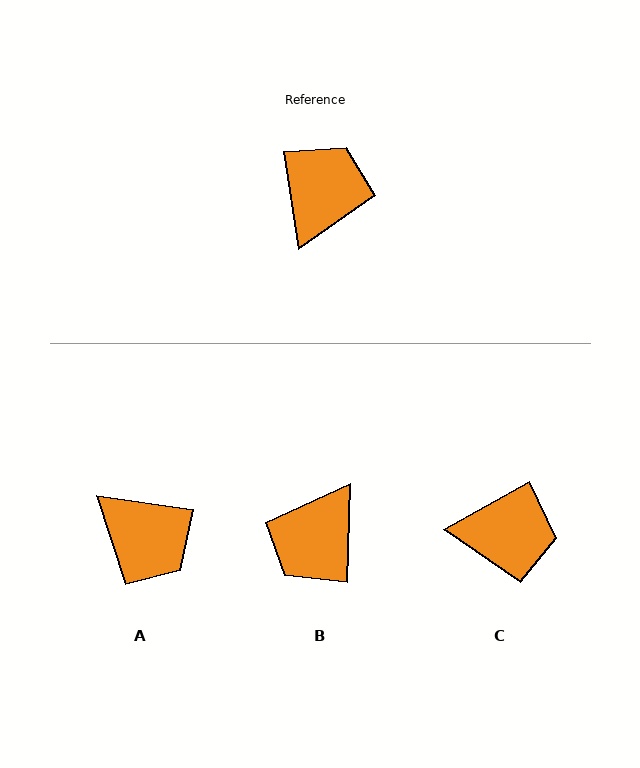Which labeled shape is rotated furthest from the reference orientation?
B, about 170 degrees away.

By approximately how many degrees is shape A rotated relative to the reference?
Approximately 106 degrees clockwise.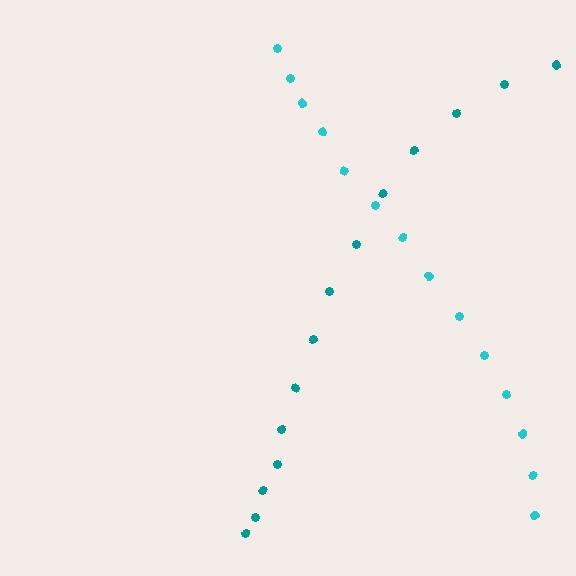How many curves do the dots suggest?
There are 2 distinct paths.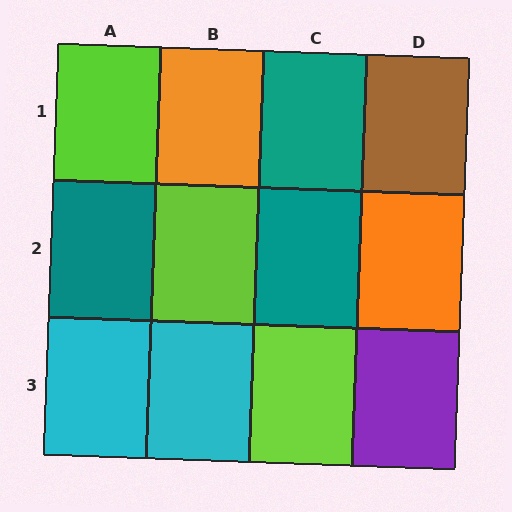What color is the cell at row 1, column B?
Orange.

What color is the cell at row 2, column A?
Teal.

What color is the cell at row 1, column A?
Lime.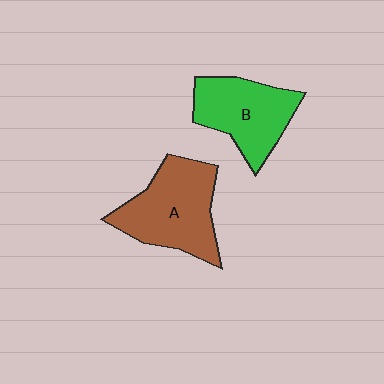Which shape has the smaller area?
Shape B (green).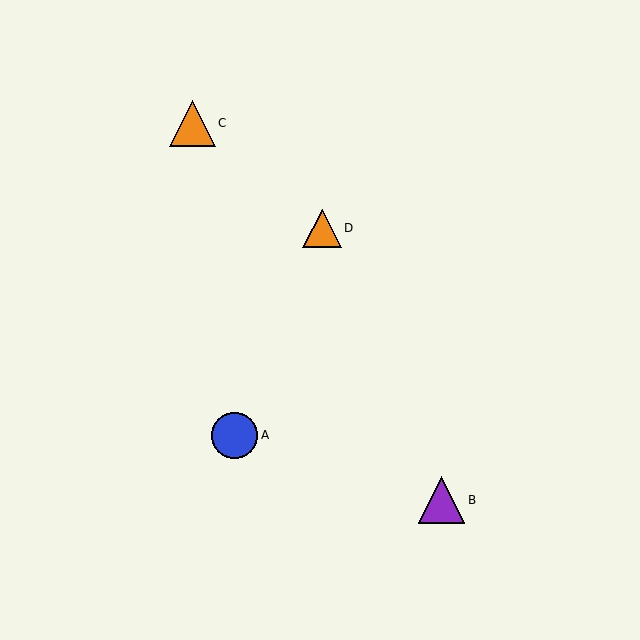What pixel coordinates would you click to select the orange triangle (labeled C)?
Click at (192, 123) to select the orange triangle C.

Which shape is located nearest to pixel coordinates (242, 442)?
The blue circle (labeled A) at (235, 435) is nearest to that location.